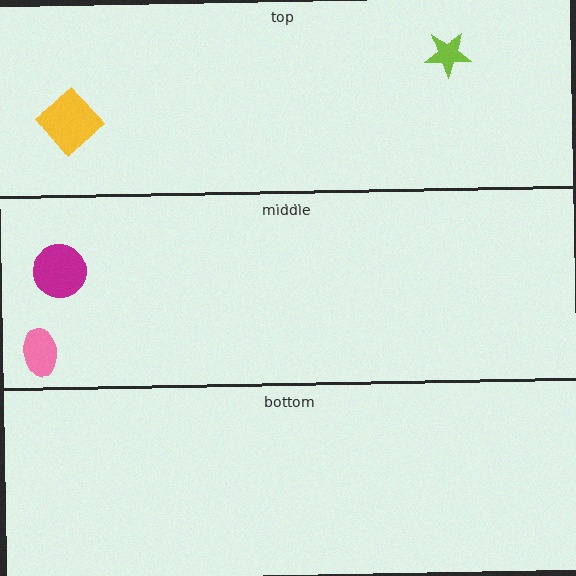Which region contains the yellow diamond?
The top region.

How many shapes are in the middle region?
2.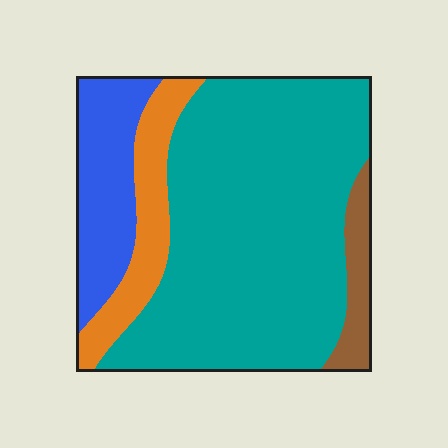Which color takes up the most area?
Teal, at roughly 65%.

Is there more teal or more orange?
Teal.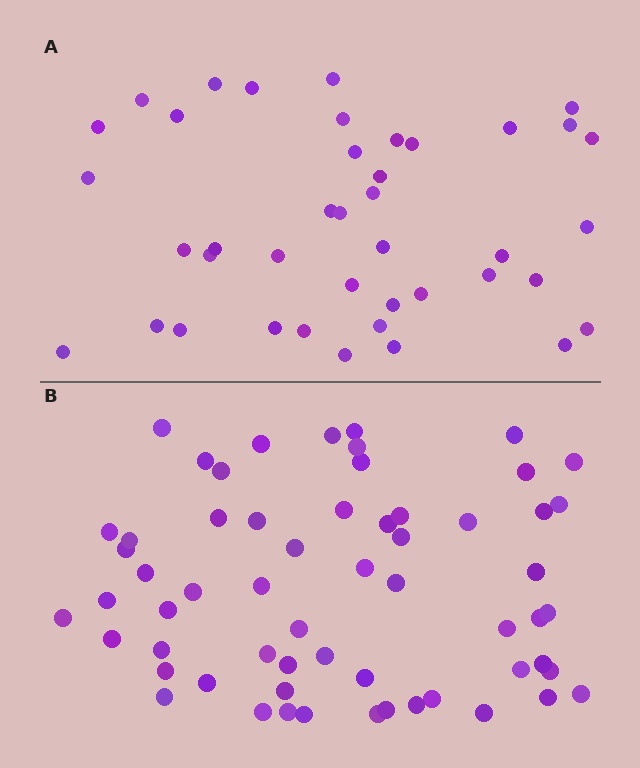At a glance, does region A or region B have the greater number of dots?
Region B (the bottom region) has more dots.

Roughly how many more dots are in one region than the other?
Region B has approximately 20 more dots than region A.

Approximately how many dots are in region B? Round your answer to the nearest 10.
About 60 dots.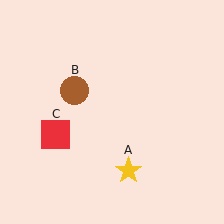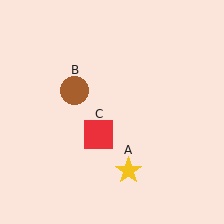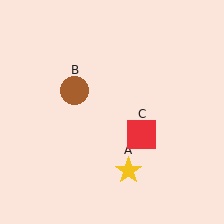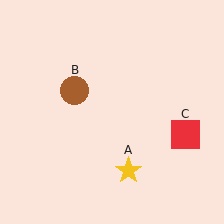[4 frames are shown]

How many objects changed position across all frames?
1 object changed position: red square (object C).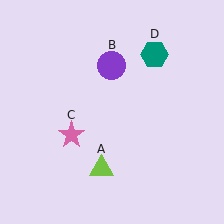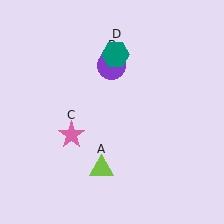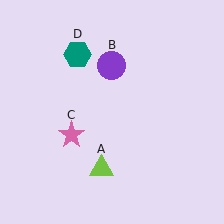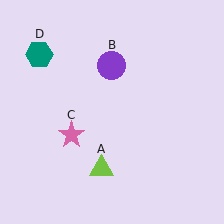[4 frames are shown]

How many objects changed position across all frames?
1 object changed position: teal hexagon (object D).